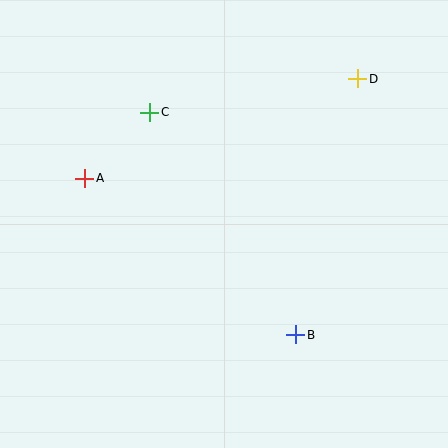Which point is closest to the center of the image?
Point B at (296, 335) is closest to the center.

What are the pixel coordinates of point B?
Point B is at (296, 335).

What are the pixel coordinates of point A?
Point A is at (85, 178).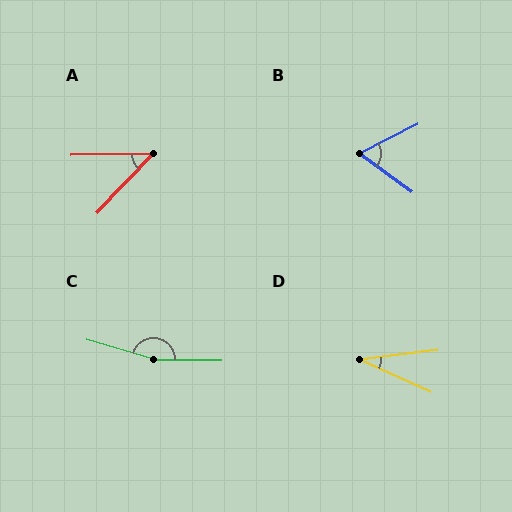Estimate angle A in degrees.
Approximately 45 degrees.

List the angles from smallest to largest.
D (31°), A (45°), B (63°), C (163°).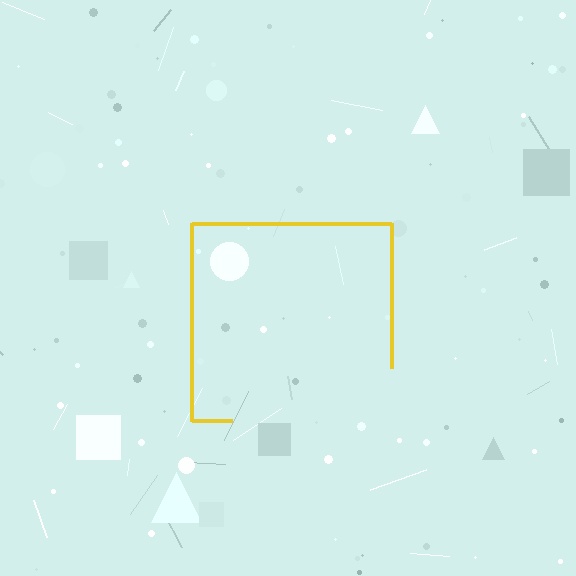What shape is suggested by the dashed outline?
The dashed outline suggests a square.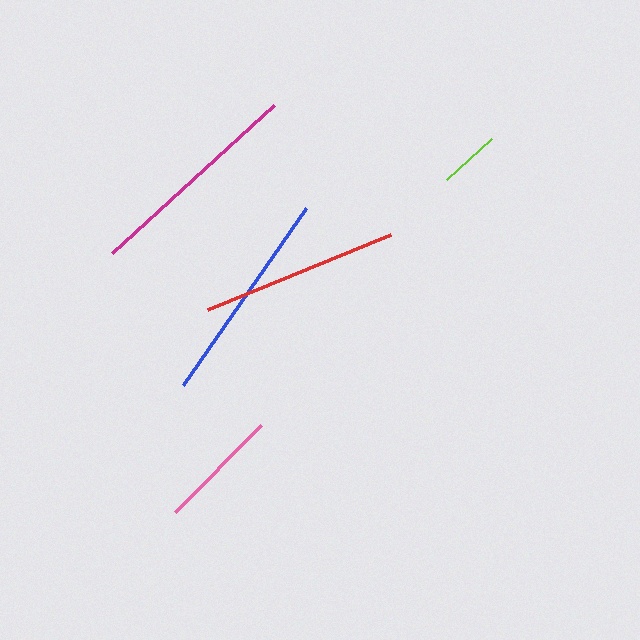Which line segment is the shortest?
The lime line is the shortest at approximately 61 pixels.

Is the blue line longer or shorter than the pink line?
The blue line is longer than the pink line.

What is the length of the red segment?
The red segment is approximately 198 pixels long.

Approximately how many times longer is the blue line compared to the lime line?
The blue line is approximately 3.5 times the length of the lime line.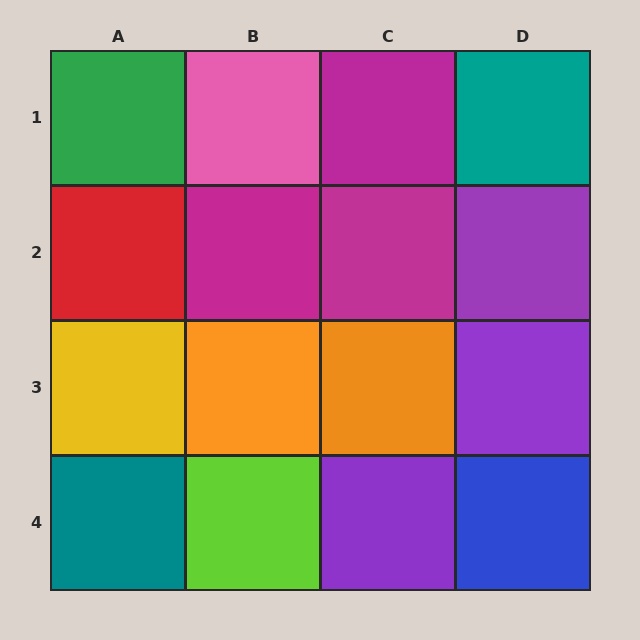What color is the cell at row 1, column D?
Teal.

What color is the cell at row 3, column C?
Orange.